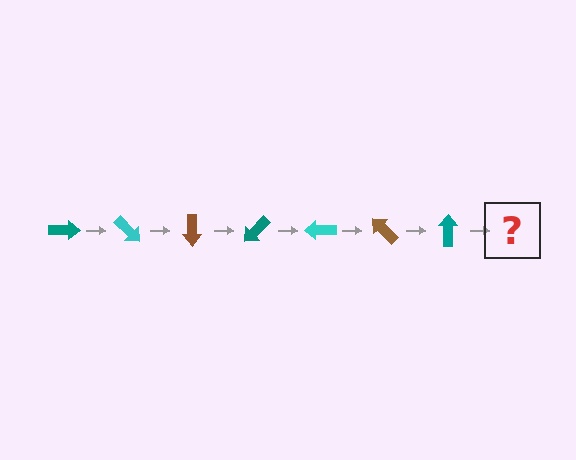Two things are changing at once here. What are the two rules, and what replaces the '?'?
The two rules are that it rotates 45 degrees each step and the color cycles through teal, cyan, and brown. The '?' should be a cyan arrow, rotated 315 degrees from the start.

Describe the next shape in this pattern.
It should be a cyan arrow, rotated 315 degrees from the start.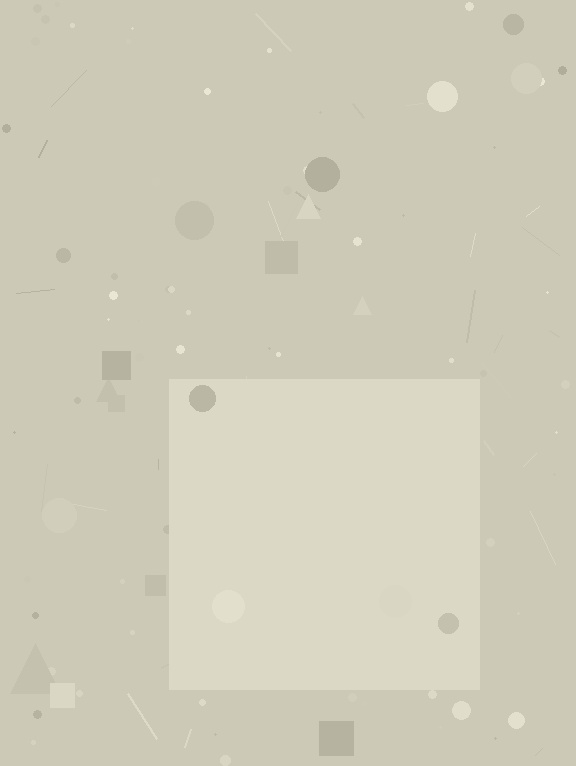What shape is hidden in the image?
A square is hidden in the image.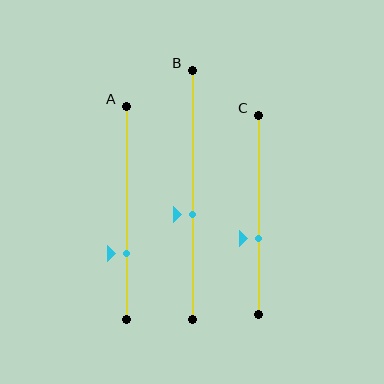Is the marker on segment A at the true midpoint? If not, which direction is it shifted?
No, the marker on segment A is shifted downward by about 19% of the segment length.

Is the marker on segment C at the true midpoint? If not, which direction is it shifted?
No, the marker on segment C is shifted downward by about 12% of the segment length.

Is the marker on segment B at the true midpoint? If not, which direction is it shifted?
No, the marker on segment B is shifted downward by about 8% of the segment length.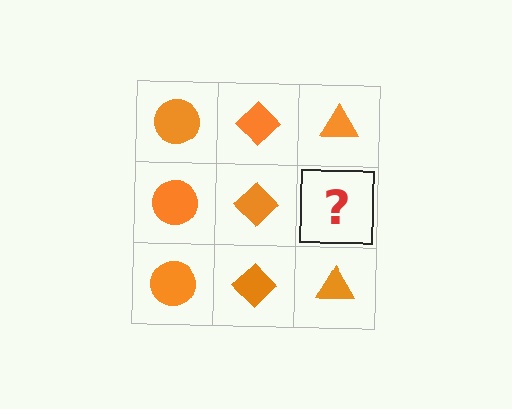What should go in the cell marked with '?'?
The missing cell should contain an orange triangle.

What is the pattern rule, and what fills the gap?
The rule is that each column has a consistent shape. The gap should be filled with an orange triangle.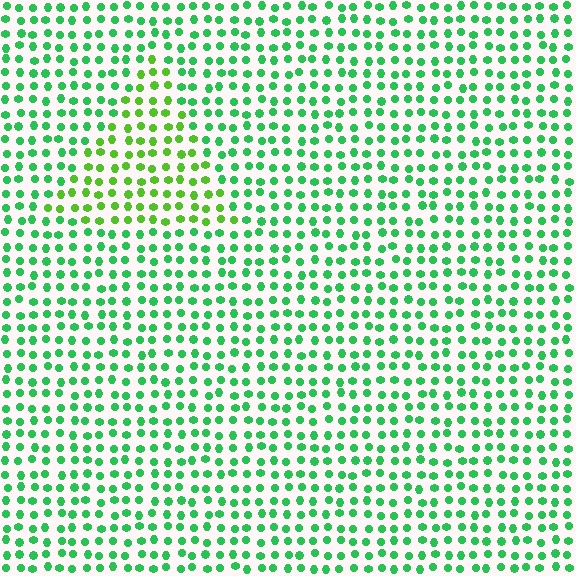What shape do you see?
I see a triangle.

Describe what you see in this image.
The image is filled with small green elements in a uniform arrangement. A triangle-shaped region is visible where the elements are tinted to a slightly different hue, forming a subtle color boundary.